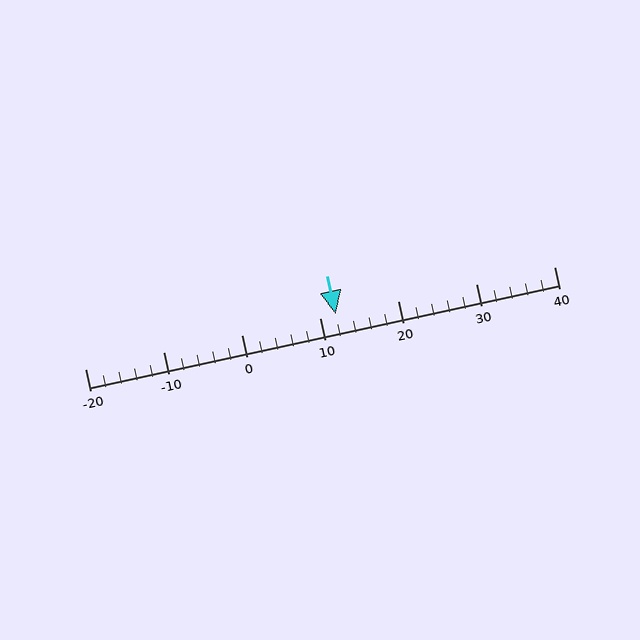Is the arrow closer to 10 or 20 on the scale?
The arrow is closer to 10.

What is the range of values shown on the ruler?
The ruler shows values from -20 to 40.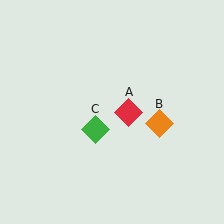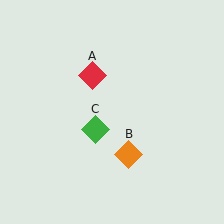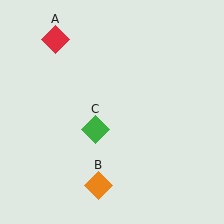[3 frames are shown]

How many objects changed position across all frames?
2 objects changed position: red diamond (object A), orange diamond (object B).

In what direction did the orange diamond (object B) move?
The orange diamond (object B) moved down and to the left.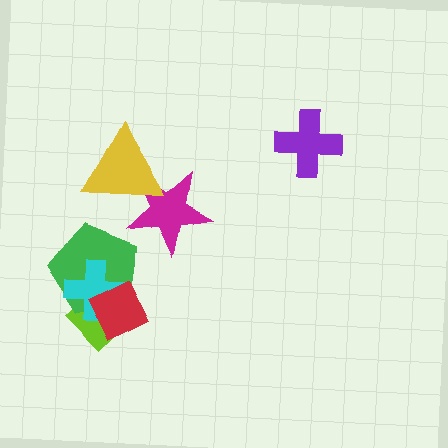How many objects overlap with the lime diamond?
3 objects overlap with the lime diamond.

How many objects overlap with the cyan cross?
3 objects overlap with the cyan cross.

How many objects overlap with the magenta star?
1 object overlaps with the magenta star.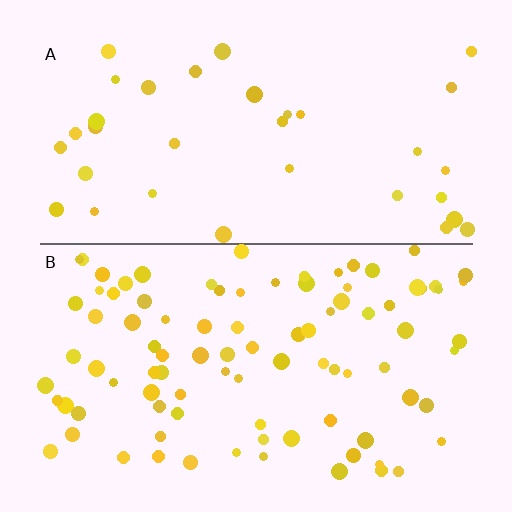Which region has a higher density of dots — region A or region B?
B (the bottom).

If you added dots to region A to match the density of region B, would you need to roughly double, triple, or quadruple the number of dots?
Approximately triple.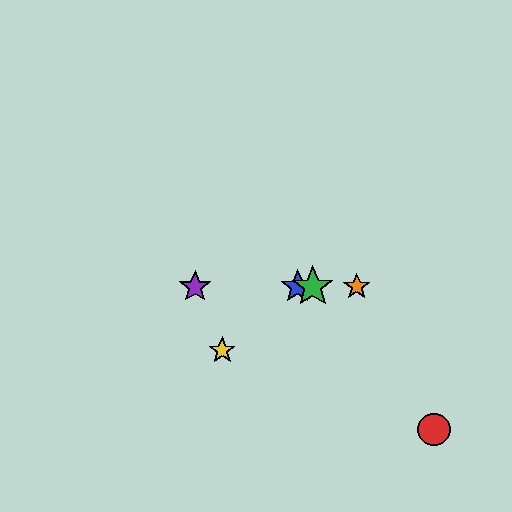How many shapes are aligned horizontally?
4 shapes (the blue star, the green star, the purple star, the orange star) are aligned horizontally.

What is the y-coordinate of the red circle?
The red circle is at y≈429.